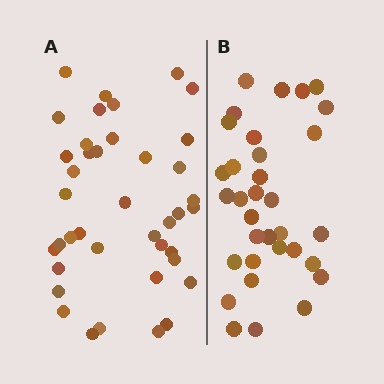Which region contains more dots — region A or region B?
Region A (the left region) has more dots.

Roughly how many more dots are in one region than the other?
Region A has roughly 8 or so more dots than region B.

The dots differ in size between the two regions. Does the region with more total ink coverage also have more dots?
No. Region B has more total ink coverage because its dots are larger, but region A actually contains more individual dots. Total area can be misleading — the number of items is what matters here.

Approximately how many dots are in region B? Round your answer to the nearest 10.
About 30 dots. (The exact count is 33, which rounds to 30.)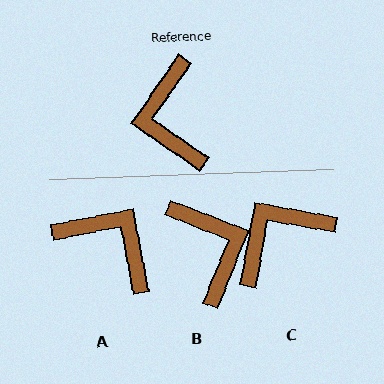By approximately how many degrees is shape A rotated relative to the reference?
Approximately 135 degrees clockwise.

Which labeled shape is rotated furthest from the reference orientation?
B, about 167 degrees away.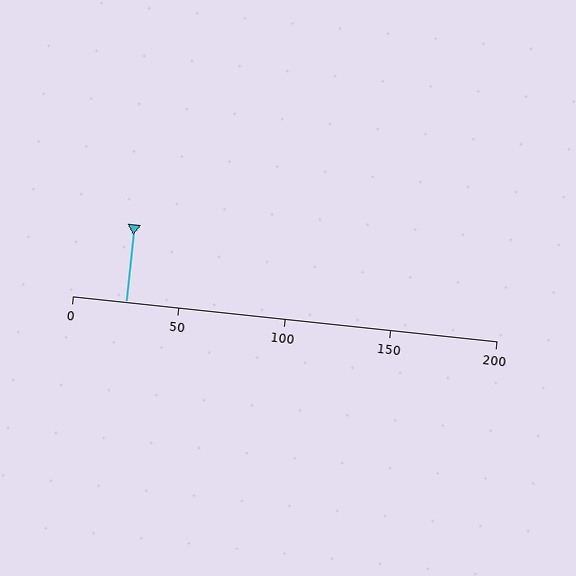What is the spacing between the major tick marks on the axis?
The major ticks are spaced 50 apart.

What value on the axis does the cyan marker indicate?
The marker indicates approximately 25.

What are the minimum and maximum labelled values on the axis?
The axis runs from 0 to 200.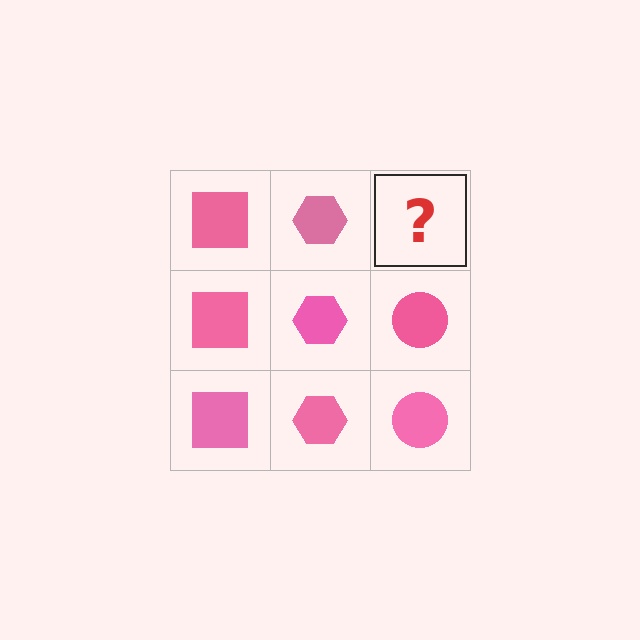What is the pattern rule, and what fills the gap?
The rule is that each column has a consistent shape. The gap should be filled with a pink circle.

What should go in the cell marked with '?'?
The missing cell should contain a pink circle.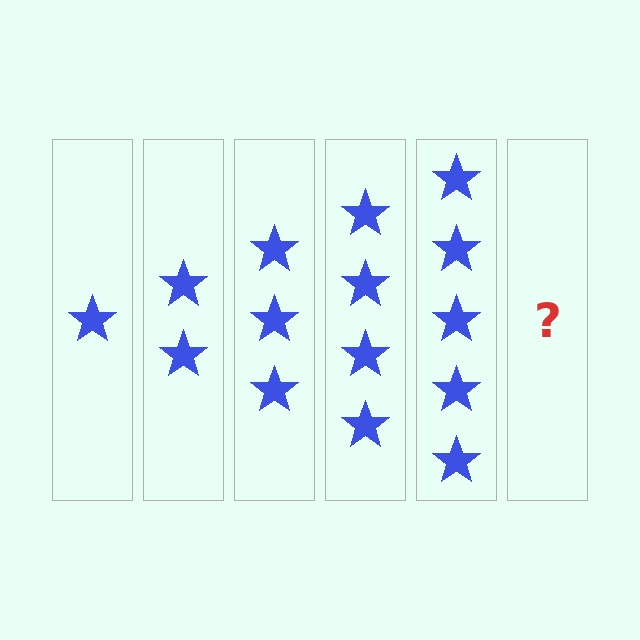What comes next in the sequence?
The next element should be 6 stars.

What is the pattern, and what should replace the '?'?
The pattern is that each step adds one more star. The '?' should be 6 stars.